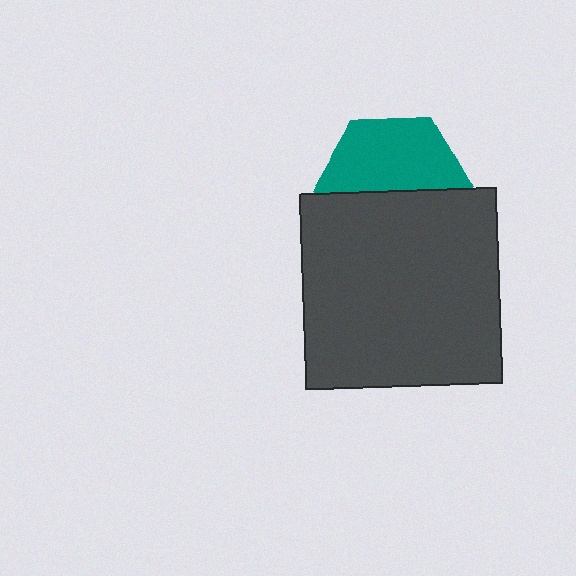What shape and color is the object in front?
The object in front is a dark gray square.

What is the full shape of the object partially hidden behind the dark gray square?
The partially hidden object is a teal hexagon.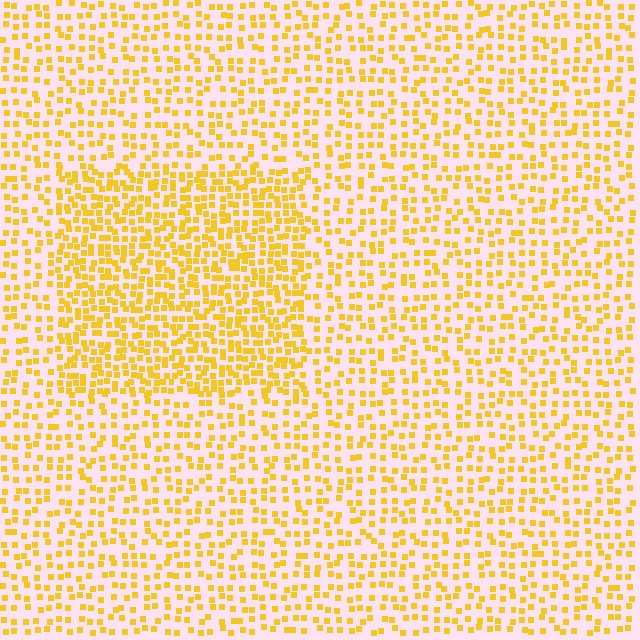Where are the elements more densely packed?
The elements are more densely packed inside the rectangle boundary.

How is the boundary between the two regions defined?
The boundary is defined by a change in element density (approximately 1.8x ratio). All elements are the same color, size, and shape.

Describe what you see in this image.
The image contains small yellow elements arranged at two different densities. A rectangle-shaped region is visible where the elements are more densely packed than the surrounding area.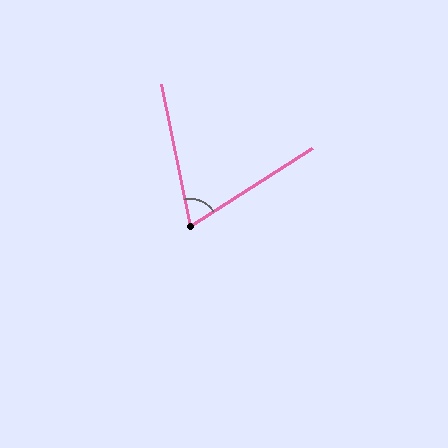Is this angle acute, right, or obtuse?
It is acute.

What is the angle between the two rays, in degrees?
Approximately 69 degrees.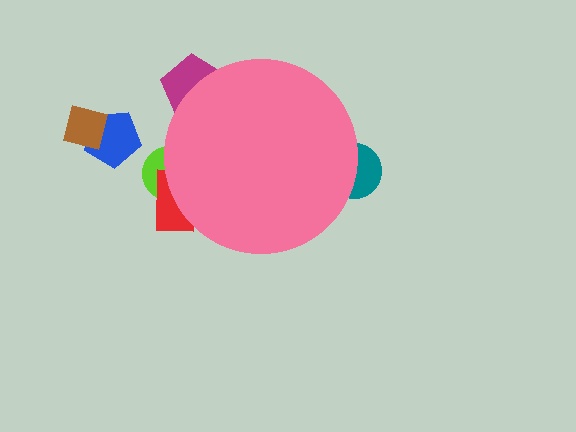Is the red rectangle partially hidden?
Yes, the red rectangle is partially hidden behind the pink circle.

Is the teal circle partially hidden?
Yes, the teal circle is partially hidden behind the pink circle.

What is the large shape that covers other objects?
A pink circle.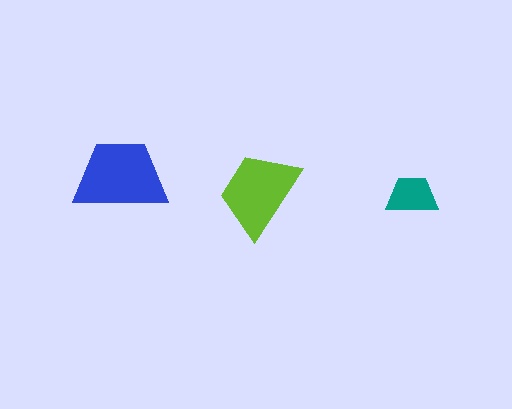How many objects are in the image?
There are 3 objects in the image.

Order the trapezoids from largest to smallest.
the blue one, the lime one, the teal one.